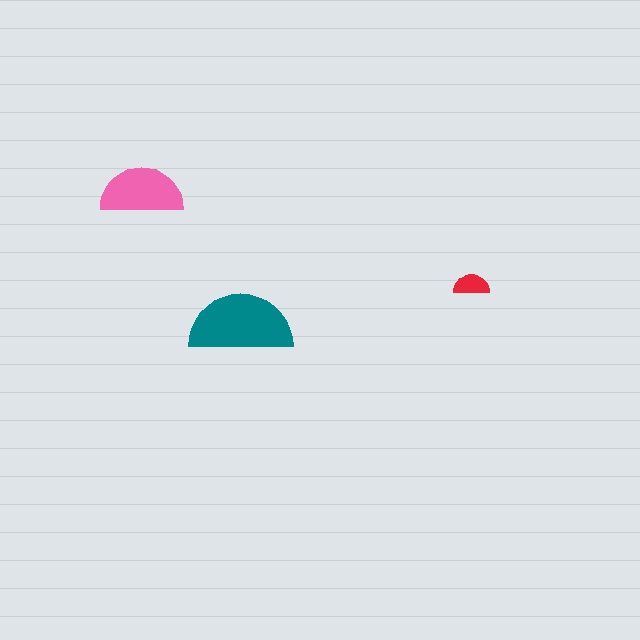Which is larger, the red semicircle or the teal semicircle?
The teal one.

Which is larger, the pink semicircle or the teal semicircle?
The teal one.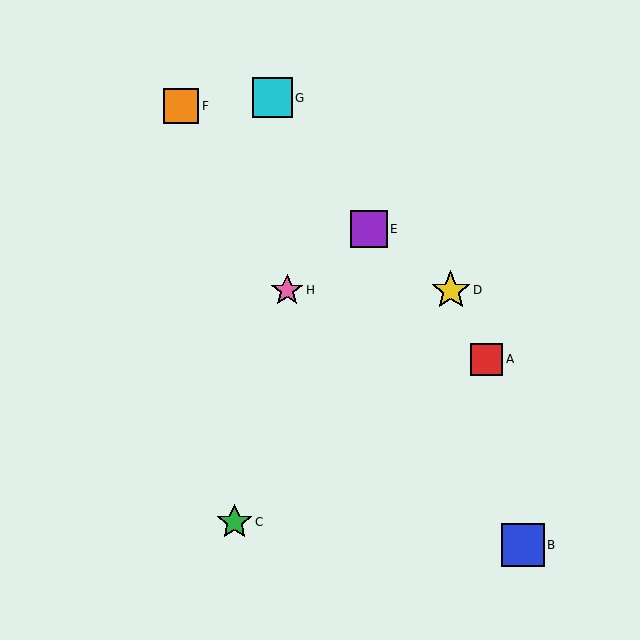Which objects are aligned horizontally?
Objects D, H are aligned horizontally.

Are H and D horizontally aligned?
Yes, both are at y≈290.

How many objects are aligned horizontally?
2 objects (D, H) are aligned horizontally.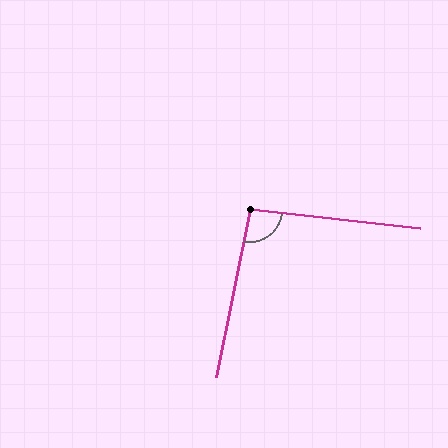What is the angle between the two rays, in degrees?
Approximately 95 degrees.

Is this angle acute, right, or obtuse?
It is obtuse.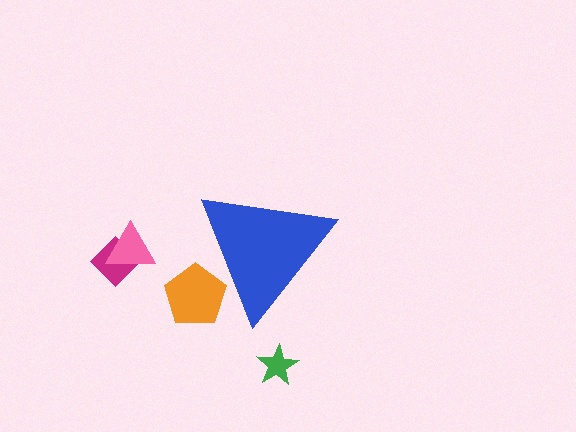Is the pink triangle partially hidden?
No, the pink triangle is fully visible.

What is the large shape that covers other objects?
A blue triangle.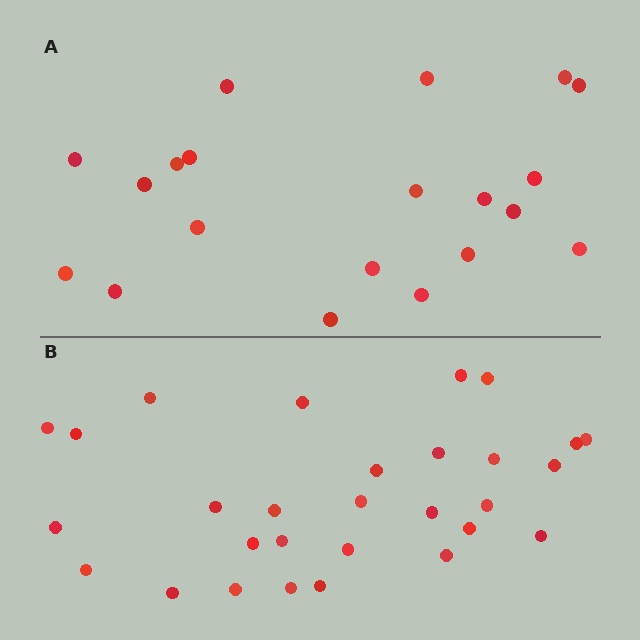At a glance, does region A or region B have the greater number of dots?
Region B (the bottom region) has more dots.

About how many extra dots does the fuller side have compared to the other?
Region B has roughly 8 or so more dots than region A.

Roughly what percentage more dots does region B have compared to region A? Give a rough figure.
About 45% more.